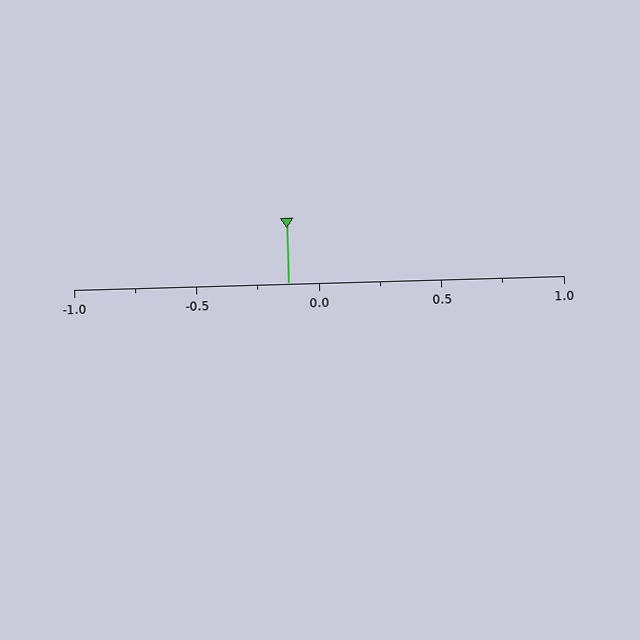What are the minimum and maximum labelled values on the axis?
The axis runs from -1.0 to 1.0.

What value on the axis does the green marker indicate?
The marker indicates approximately -0.12.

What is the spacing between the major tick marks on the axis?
The major ticks are spaced 0.5 apart.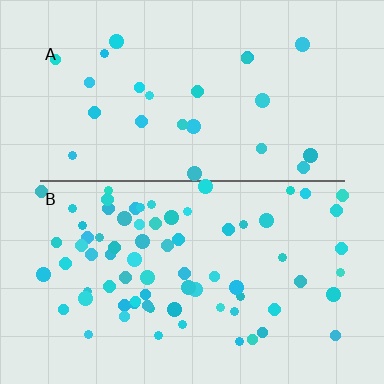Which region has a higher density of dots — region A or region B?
B (the bottom).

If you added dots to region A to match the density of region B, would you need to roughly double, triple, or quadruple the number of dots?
Approximately triple.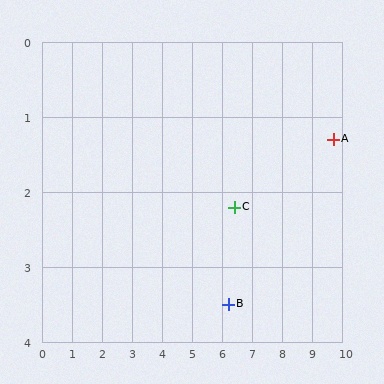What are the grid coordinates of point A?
Point A is at approximately (9.7, 1.3).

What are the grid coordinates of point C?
Point C is at approximately (6.4, 2.2).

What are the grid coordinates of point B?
Point B is at approximately (6.2, 3.5).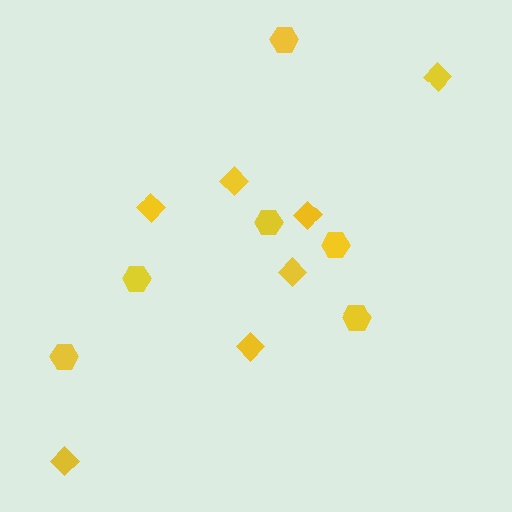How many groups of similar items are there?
There are 2 groups: one group of hexagons (6) and one group of diamonds (7).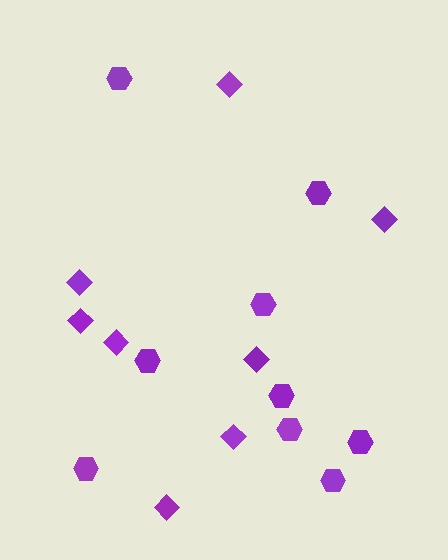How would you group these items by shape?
There are 2 groups: one group of hexagons (9) and one group of diamonds (8).